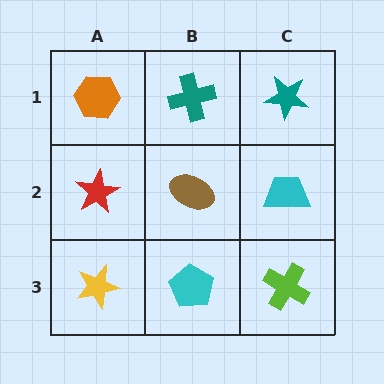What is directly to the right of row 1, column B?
A teal star.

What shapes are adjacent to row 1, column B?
A brown ellipse (row 2, column B), an orange hexagon (row 1, column A), a teal star (row 1, column C).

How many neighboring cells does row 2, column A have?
3.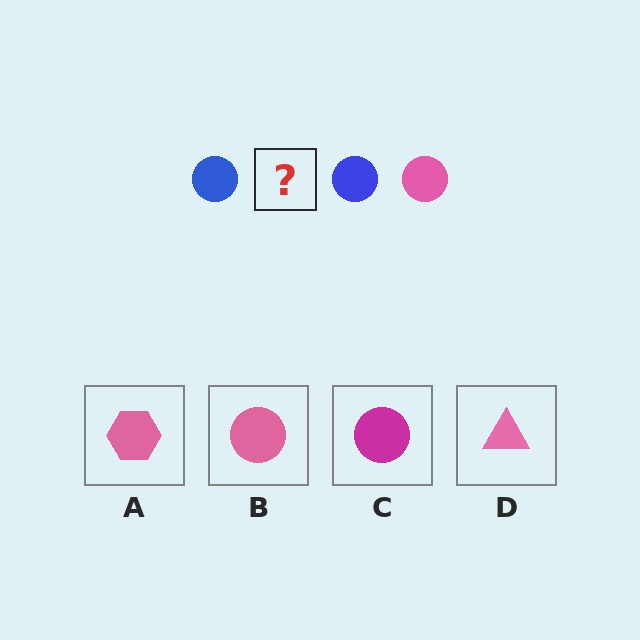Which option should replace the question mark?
Option B.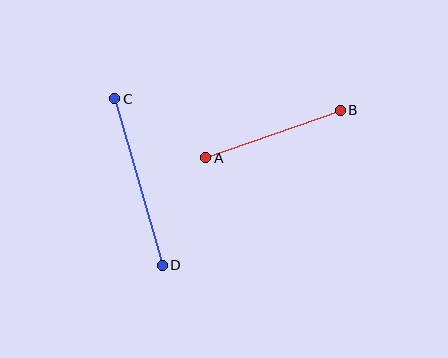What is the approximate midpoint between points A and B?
The midpoint is at approximately (273, 134) pixels.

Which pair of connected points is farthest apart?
Points C and D are farthest apart.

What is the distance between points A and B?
The distance is approximately 143 pixels.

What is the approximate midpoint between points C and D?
The midpoint is at approximately (138, 182) pixels.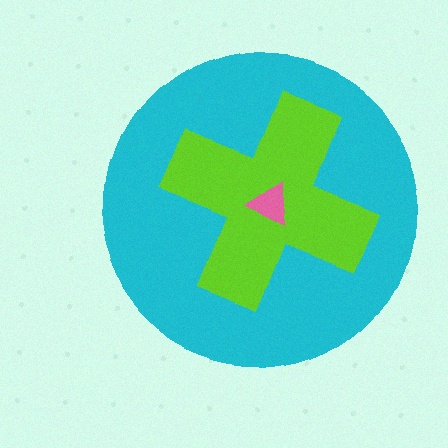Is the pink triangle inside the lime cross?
Yes.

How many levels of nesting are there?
3.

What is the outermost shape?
The cyan circle.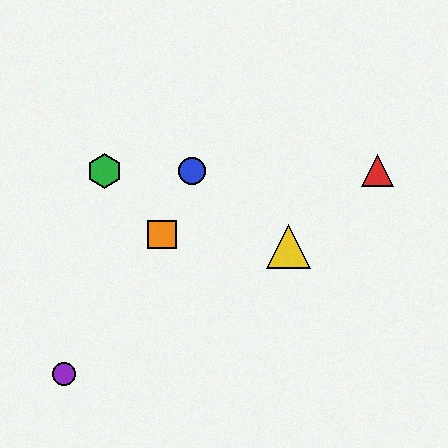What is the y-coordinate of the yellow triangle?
The yellow triangle is at y≈247.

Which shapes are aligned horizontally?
The red triangle, the blue circle, the green hexagon are aligned horizontally.